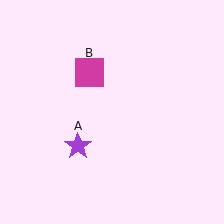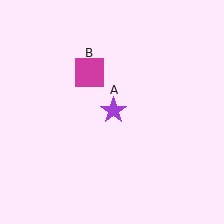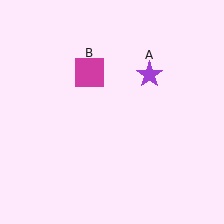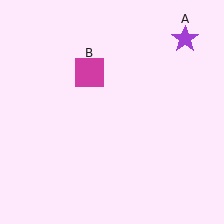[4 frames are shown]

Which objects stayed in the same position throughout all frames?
Magenta square (object B) remained stationary.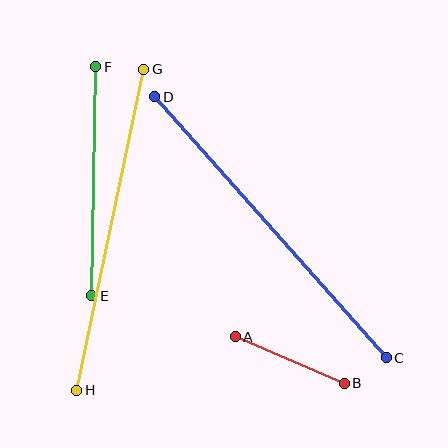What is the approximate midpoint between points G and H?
The midpoint is at approximately (110, 230) pixels.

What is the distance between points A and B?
The distance is approximately 119 pixels.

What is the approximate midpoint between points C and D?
The midpoint is at approximately (270, 227) pixels.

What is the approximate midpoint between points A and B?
The midpoint is at approximately (290, 360) pixels.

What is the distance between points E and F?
The distance is approximately 229 pixels.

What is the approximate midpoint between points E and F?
The midpoint is at approximately (94, 181) pixels.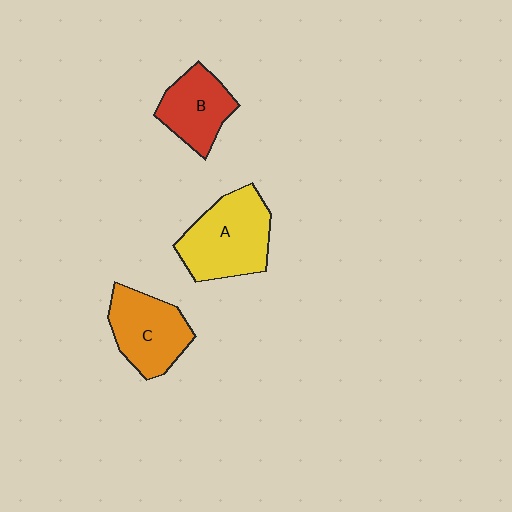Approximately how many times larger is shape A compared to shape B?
Approximately 1.4 times.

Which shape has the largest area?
Shape A (yellow).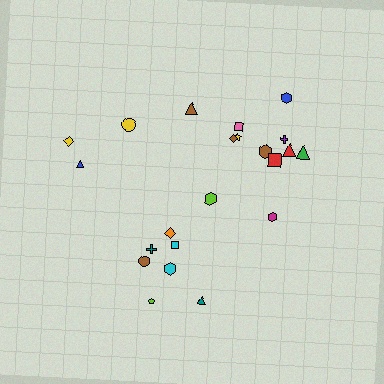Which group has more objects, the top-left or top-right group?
The top-right group.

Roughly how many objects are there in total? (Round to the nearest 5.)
Roughly 20 objects in total.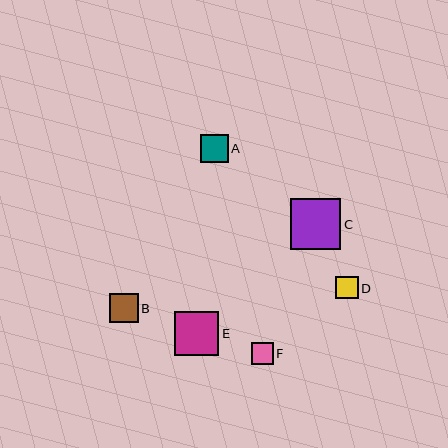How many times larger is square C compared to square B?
Square C is approximately 1.8 times the size of square B.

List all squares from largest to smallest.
From largest to smallest: C, E, B, A, D, F.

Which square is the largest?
Square C is the largest with a size of approximately 51 pixels.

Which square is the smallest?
Square F is the smallest with a size of approximately 22 pixels.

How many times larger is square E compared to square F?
Square E is approximately 2.0 times the size of square F.